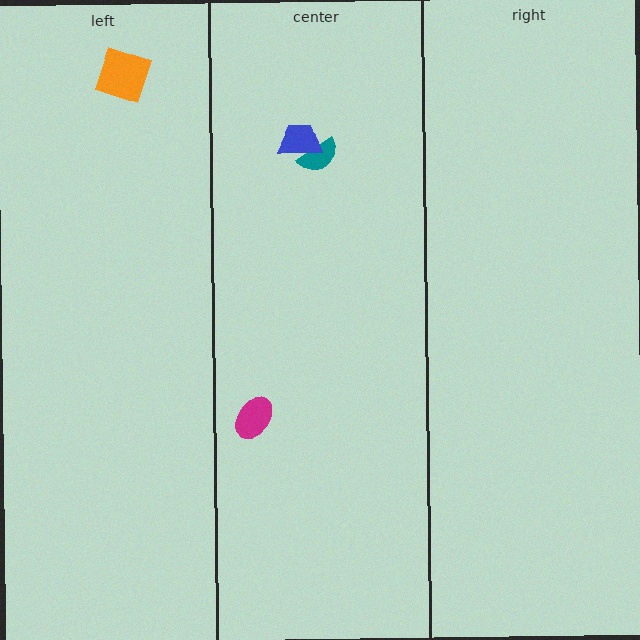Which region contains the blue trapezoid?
The center region.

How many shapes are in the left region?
1.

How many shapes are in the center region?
3.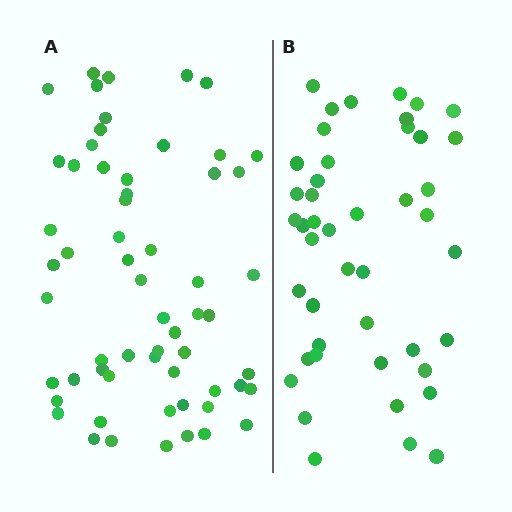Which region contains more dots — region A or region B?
Region A (the left region) has more dots.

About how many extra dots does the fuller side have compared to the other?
Region A has approximately 15 more dots than region B.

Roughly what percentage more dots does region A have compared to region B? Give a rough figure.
About 35% more.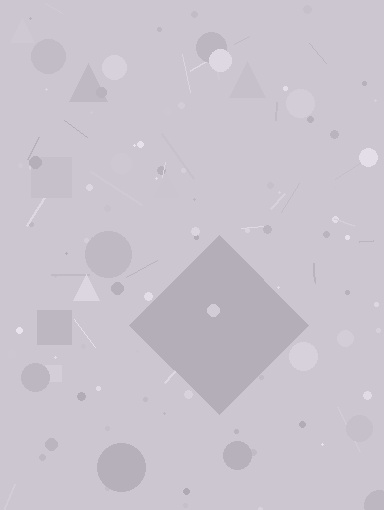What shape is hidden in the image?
A diamond is hidden in the image.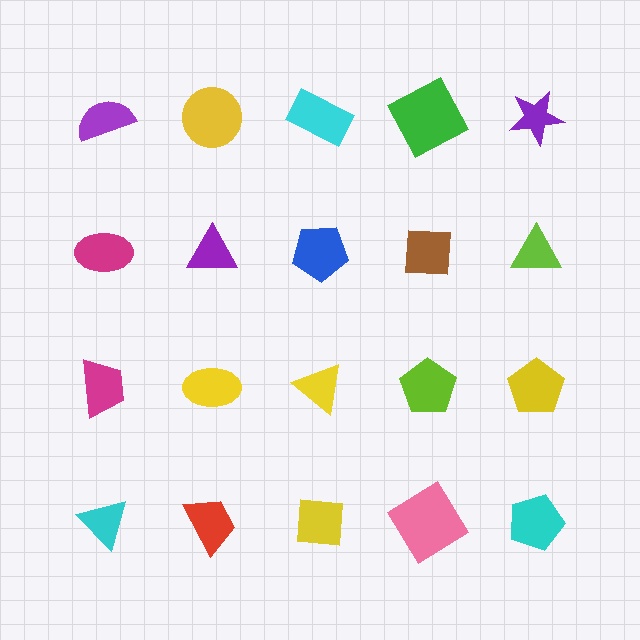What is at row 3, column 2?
A yellow ellipse.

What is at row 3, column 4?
A lime pentagon.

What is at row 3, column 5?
A yellow pentagon.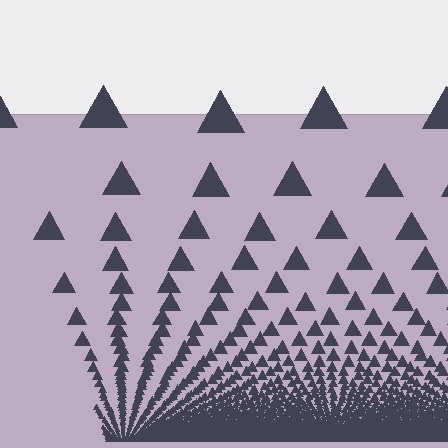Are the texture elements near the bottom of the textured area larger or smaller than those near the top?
Smaller. The gradient is inverted — elements near the bottom are smaller and denser.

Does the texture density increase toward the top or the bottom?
Density increases toward the bottom.